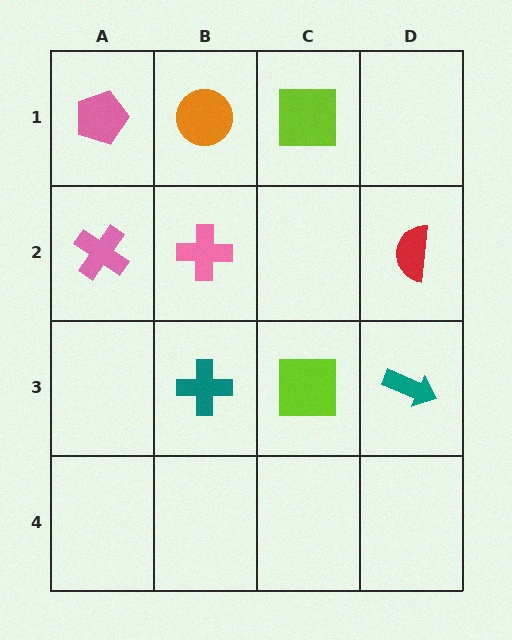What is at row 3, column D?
A teal arrow.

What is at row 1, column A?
A pink pentagon.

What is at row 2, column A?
A pink cross.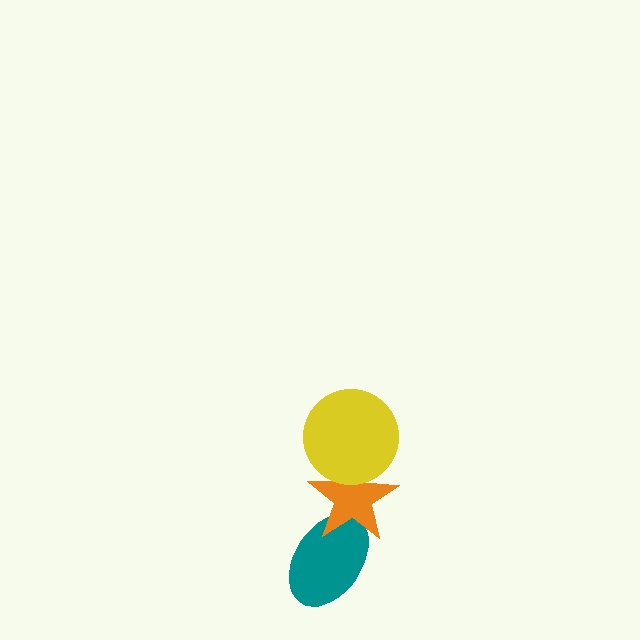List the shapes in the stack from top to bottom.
From top to bottom: the yellow circle, the orange star, the teal ellipse.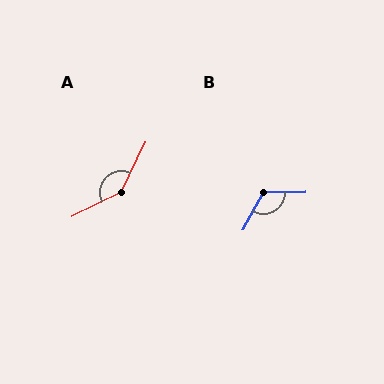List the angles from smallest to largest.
B (119°), A (142°).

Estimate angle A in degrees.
Approximately 142 degrees.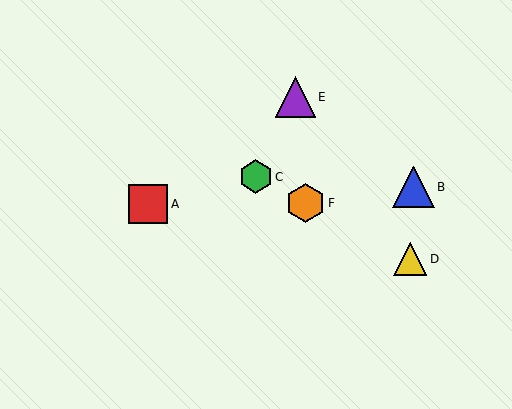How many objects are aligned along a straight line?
3 objects (C, D, F) are aligned along a straight line.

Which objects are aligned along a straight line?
Objects C, D, F are aligned along a straight line.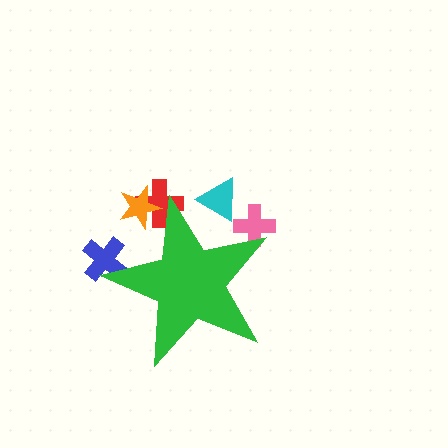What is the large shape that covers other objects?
A green star.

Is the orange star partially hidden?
Yes, the orange star is partially hidden behind the green star.